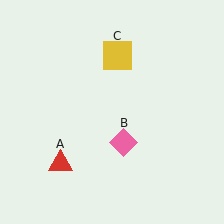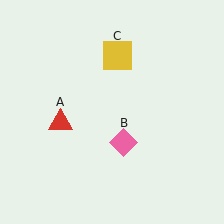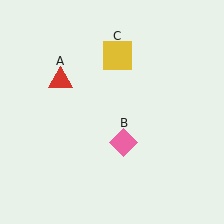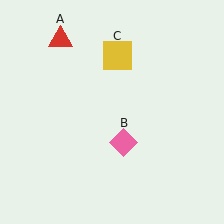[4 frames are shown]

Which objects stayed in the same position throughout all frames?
Pink diamond (object B) and yellow square (object C) remained stationary.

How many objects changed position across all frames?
1 object changed position: red triangle (object A).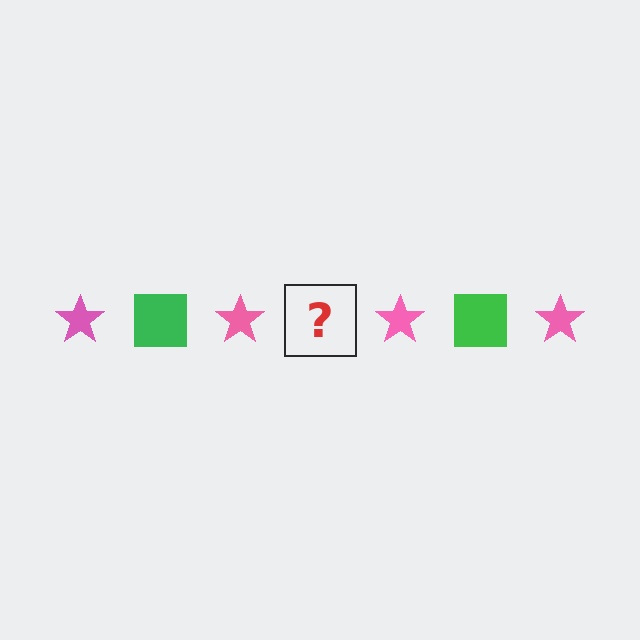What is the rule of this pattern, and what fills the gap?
The rule is that the pattern alternates between pink star and green square. The gap should be filled with a green square.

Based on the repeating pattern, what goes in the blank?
The blank should be a green square.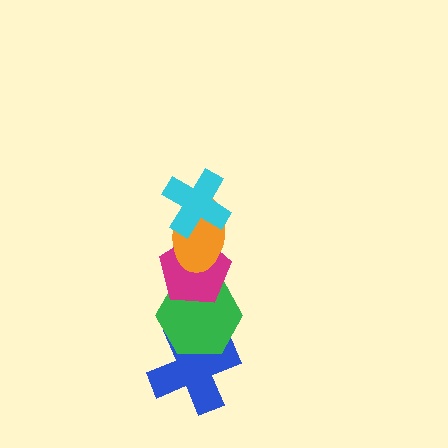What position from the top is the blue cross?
The blue cross is 5th from the top.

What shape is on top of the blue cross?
The green hexagon is on top of the blue cross.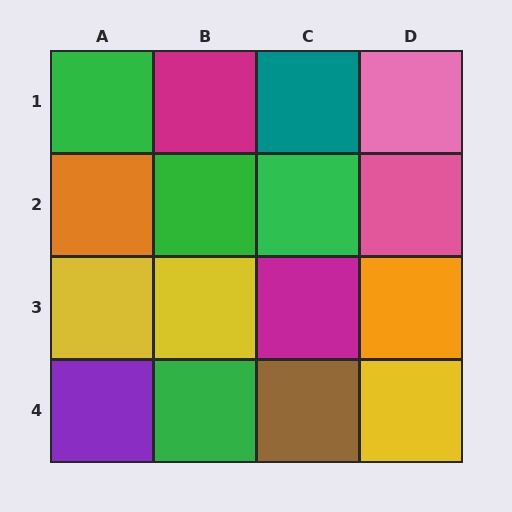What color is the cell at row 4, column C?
Brown.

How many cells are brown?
1 cell is brown.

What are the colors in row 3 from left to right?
Yellow, yellow, magenta, orange.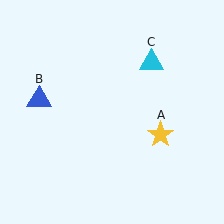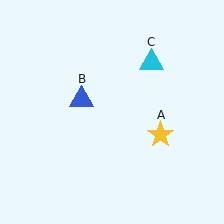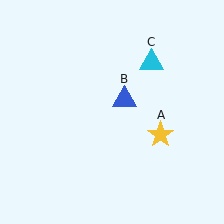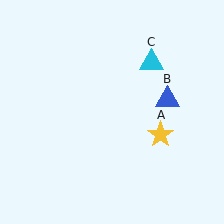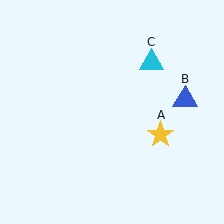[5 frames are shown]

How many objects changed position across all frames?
1 object changed position: blue triangle (object B).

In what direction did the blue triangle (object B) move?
The blue triangle (object B) moved right.